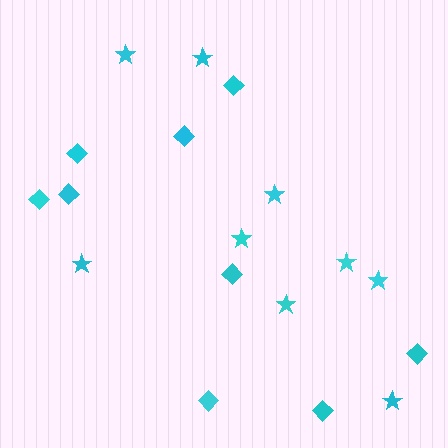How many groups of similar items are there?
There are 2 groups: one group of diamonds (9) and one group of stars (9).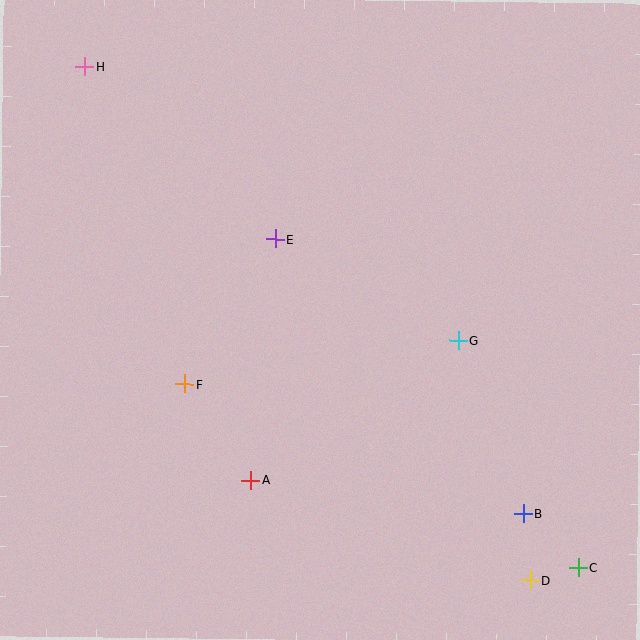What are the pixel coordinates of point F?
Point F is at (185, 384).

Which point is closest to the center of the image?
Point E at (275, 239) is closest to the center.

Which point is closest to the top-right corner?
Point G is closest to the top-right corner.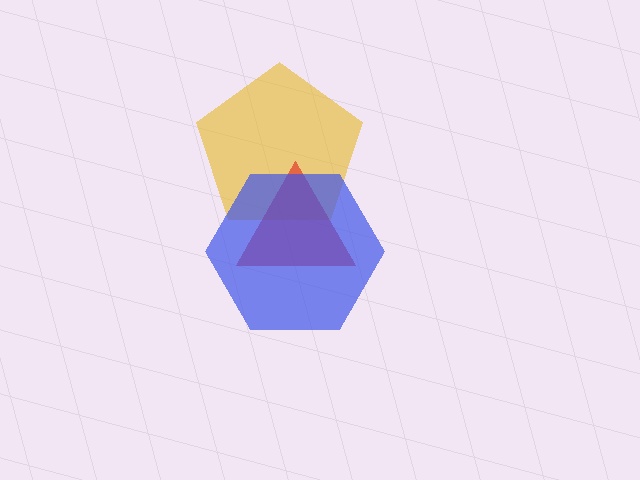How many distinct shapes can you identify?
There are 3 distinct shapes: a yellow pentagon, a red triangle, a blue hexagon.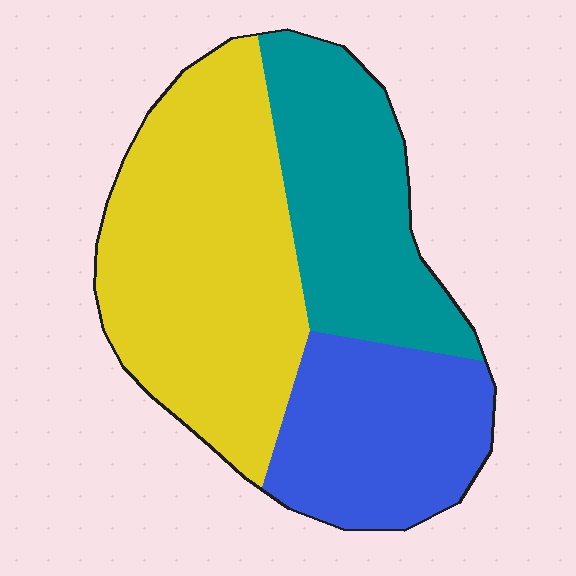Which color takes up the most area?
Yellow, at roughly 45%.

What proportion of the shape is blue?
Blue covers about 25% of the shape.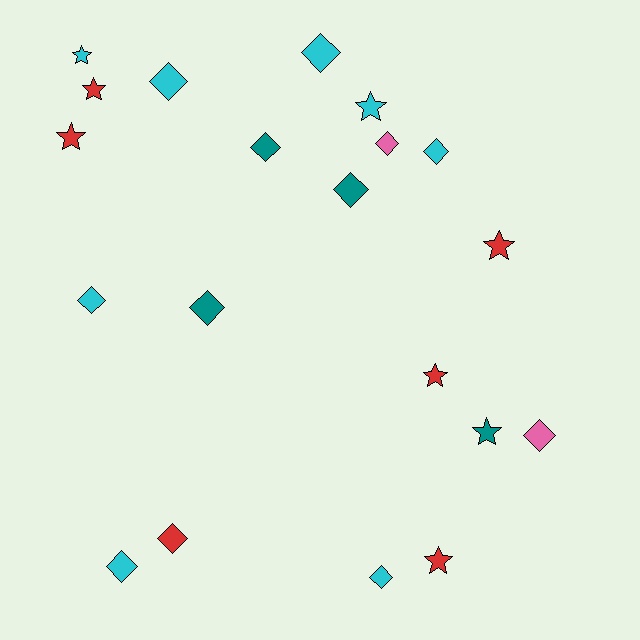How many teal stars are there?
There is 1 teal star.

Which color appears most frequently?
Cyan, with 8 objects.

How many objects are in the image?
There are 20 objects.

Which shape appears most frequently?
Diamond, with 12 objects.